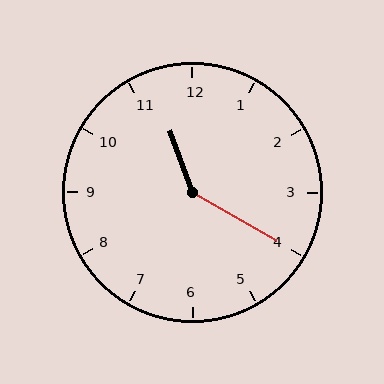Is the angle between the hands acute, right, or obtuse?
It is obtuse.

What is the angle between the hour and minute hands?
Approximately 140 degrees.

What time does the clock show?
11:20.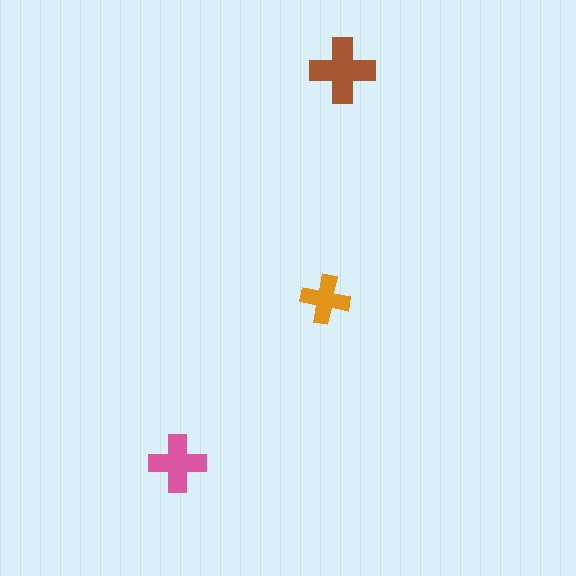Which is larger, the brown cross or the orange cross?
The brown one.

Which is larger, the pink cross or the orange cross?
The pink one.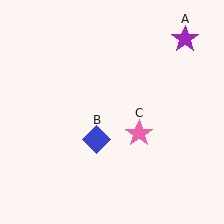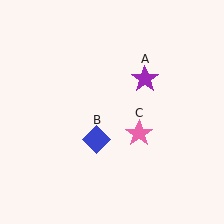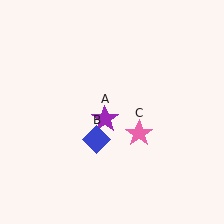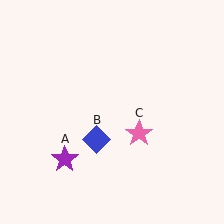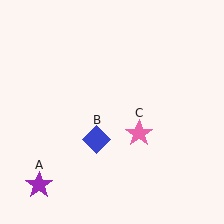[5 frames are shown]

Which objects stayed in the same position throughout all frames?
Blue diamond (object B) and pink star (object C) remained stationary.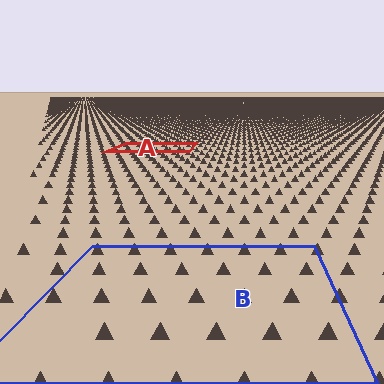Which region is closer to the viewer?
Region B is closer. The texture elements there are larger and more spread out.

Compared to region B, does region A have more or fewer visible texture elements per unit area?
Region A has more texture elements per unit area — they are packed more densely because it is farther away.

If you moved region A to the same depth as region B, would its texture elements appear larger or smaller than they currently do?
They would appear larger. At a closer depth, the same texture elements are projected at a bigger on-screen size.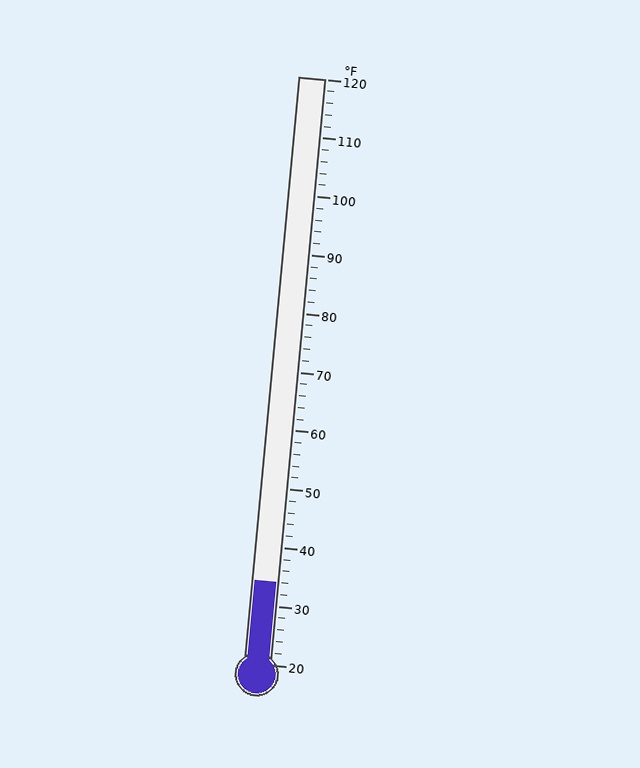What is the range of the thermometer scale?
The thermometer scale ranges from 20°F to 120°F.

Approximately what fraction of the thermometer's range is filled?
The thermometer is filled to approximately 15% of its range.